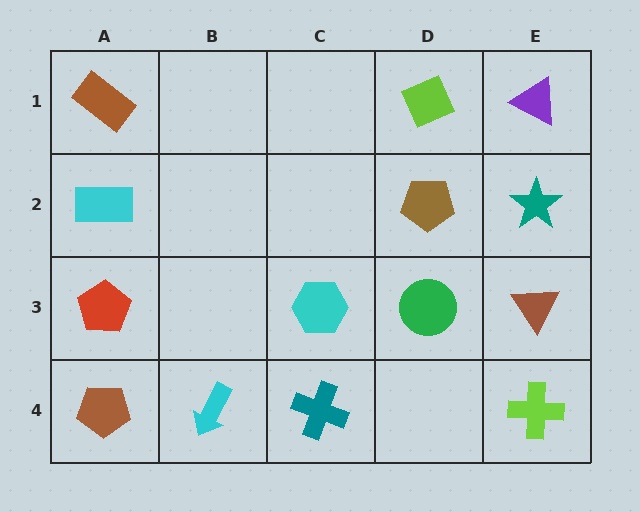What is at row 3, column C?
A cyan hexagon.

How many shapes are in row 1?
3 shapes.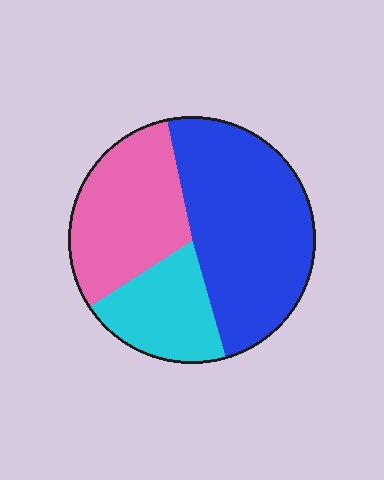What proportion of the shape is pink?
Pink takes up between a sixth and a third of the shape.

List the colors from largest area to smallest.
From largest to smallest: blue, pink, cyan.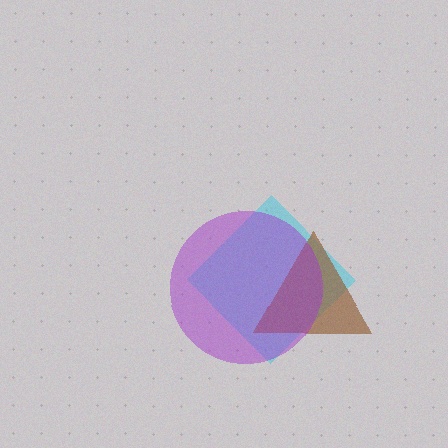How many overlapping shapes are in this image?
There are 3 overlapping shapes in the image.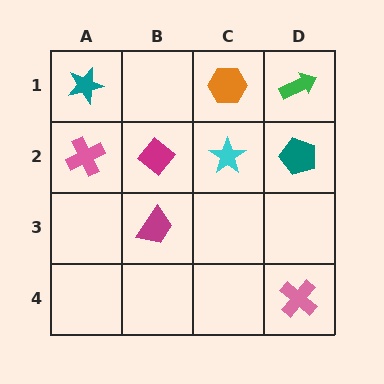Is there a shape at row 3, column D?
No, that cell is empty.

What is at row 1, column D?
A green arrow.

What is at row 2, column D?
A teal pentagon.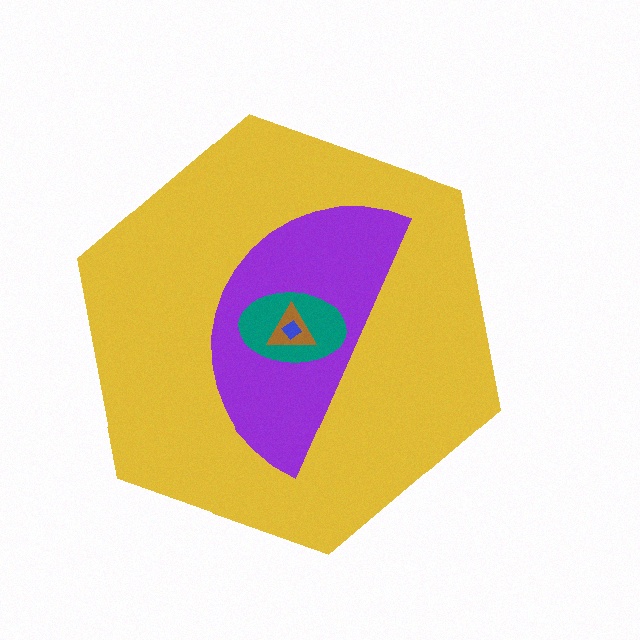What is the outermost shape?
The yellow hexagon.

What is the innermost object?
The blue diamond.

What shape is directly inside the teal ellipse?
The brown triangle.